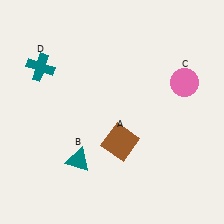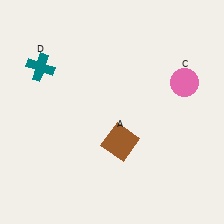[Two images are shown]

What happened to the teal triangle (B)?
The teal triangle (B) was removed in Image 2. It was in the bottom-left area of Image 1.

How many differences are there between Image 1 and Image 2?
There is 1 difference between the two images.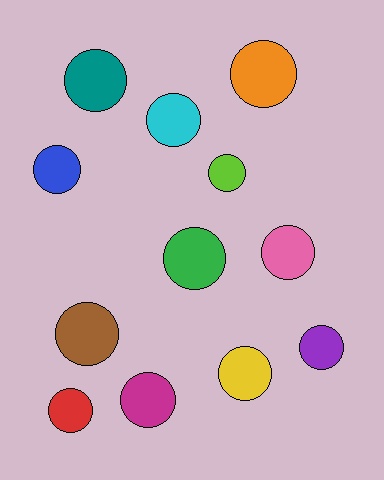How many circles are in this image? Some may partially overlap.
There are 12 circles.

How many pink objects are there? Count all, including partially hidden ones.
There is 1 pink object.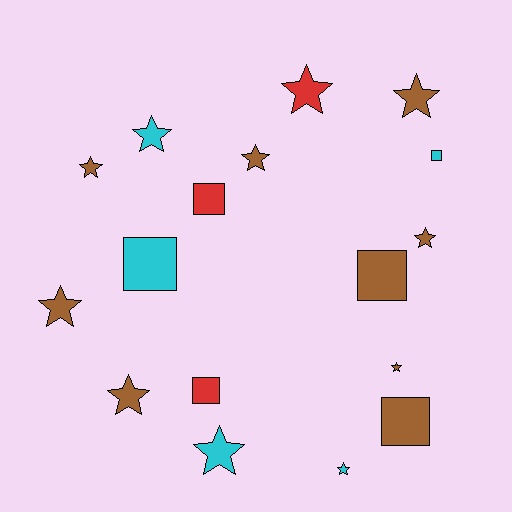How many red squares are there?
There are 2 red squares.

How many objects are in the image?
There are 17 objects.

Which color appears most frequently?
Brown, with 9 objects.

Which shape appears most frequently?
Star, with 11 objects.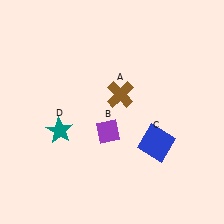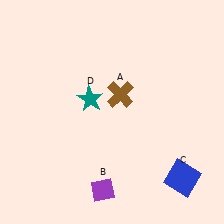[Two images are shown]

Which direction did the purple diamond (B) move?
The purple diamond (B) moved down.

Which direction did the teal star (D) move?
The teal star (D) moved up.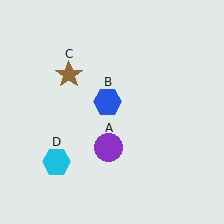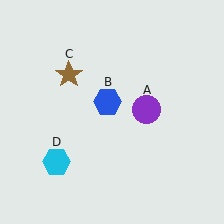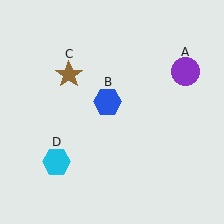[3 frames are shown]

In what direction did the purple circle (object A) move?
The purple circle (object A) moved up and to the right.